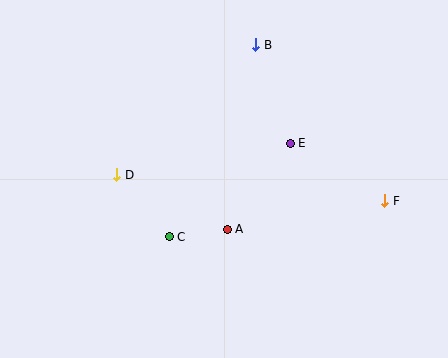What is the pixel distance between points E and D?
The distance between E and D is 176 pixels.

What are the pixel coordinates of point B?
Point B is at (256, 45).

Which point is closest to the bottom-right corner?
Point F is closest to the bottom-right corner.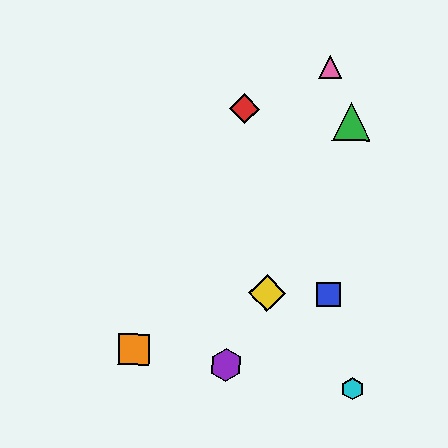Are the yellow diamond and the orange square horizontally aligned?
No, the yellow diamond is at y≈293 and the orange square is at y≈349.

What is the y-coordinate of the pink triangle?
The pink triangle is at y≈67.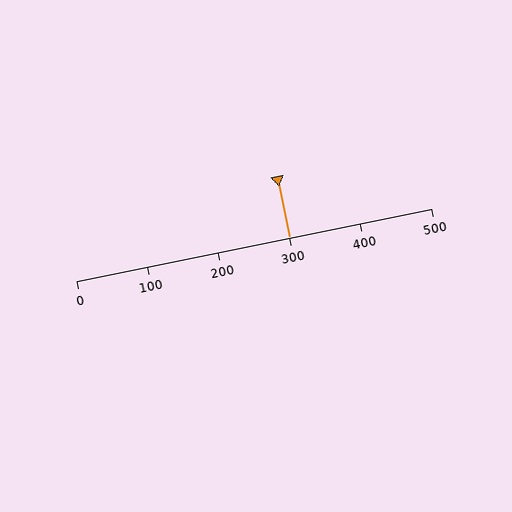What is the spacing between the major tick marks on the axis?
The major ticks are spaced 100 apart.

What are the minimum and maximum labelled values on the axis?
The axis runs from 0 to 500.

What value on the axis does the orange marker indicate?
The marker indicates approximately 300.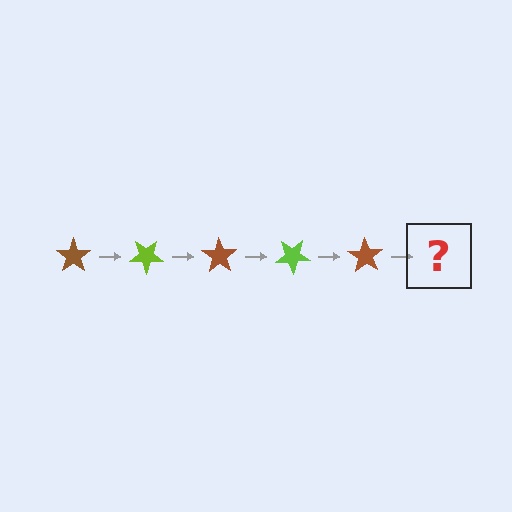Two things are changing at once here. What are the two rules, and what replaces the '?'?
The two rules are that it rotates 35 degrees each step and the color cycles through brown and lime. The '?' should be a lime star, rotated 175 degrees from the start.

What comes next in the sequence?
The next element should be a lime star, rotated 175 degrees from the start.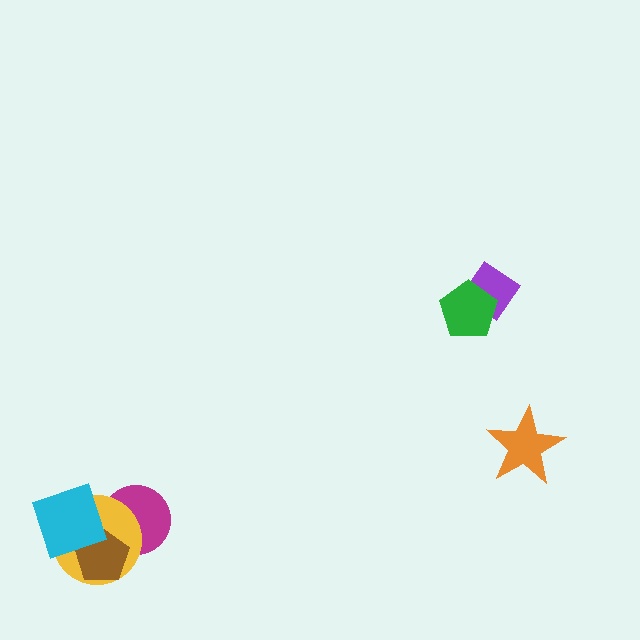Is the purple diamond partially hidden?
Yes, it is partially covered by another shape.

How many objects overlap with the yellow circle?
3 objects overlap with the yellow circle.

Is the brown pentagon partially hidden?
Yes, it is partially covered by another shape.